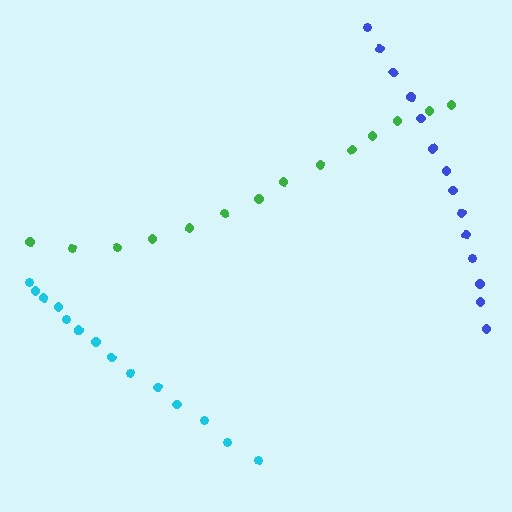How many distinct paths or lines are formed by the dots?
There are 3 distinct paths.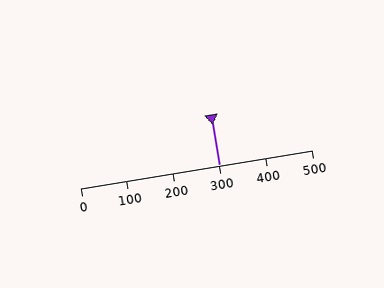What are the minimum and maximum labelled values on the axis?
The axis runs from 0 to 500.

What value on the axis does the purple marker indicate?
The marker indicates approximately 300.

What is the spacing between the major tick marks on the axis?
The major ticks are spaced 100 apart.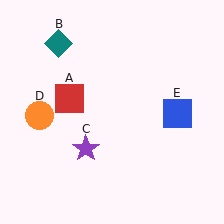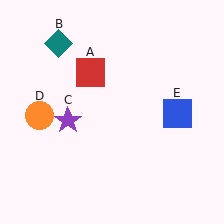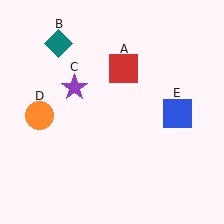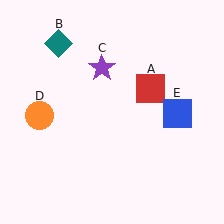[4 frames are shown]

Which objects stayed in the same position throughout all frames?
Teal diamond (object B) and orange circle (object D) and blue square (object E) remained stationary.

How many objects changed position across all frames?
2 objects changed position: red square (object A), purple star (object C).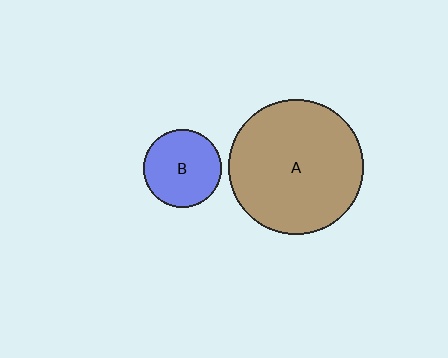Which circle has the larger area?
Circle A (brown).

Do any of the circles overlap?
No, none of the circles overlap.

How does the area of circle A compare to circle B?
Approximately 3.1 times.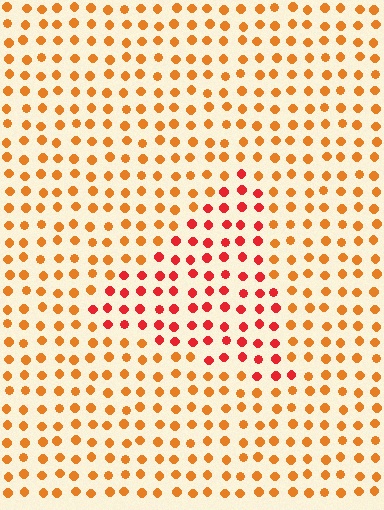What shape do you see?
I see a triangle.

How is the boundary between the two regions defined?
The boundary is defined purely by a slight shift in hue (about 31 degrees). Spacing, size, and orientation are identical on both sides.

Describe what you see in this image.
The image is filled with small orange elements in a uniform arrangement. A triangle-shaped region is visible where the elements are tinted to a slightly different hue, forming a subtle color boundary.